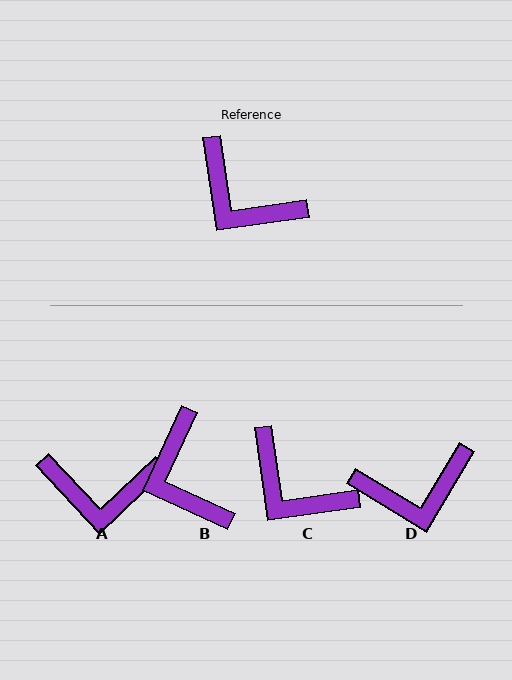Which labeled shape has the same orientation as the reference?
C.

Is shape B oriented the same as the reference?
No, it is off by about 33 degrees.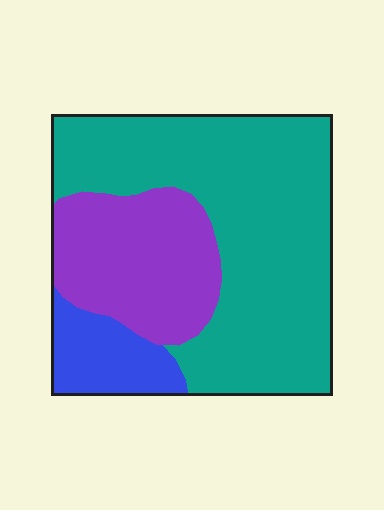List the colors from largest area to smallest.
From largest to smallest: teal, purple, blue.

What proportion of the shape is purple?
Purple covers 27% of the shape.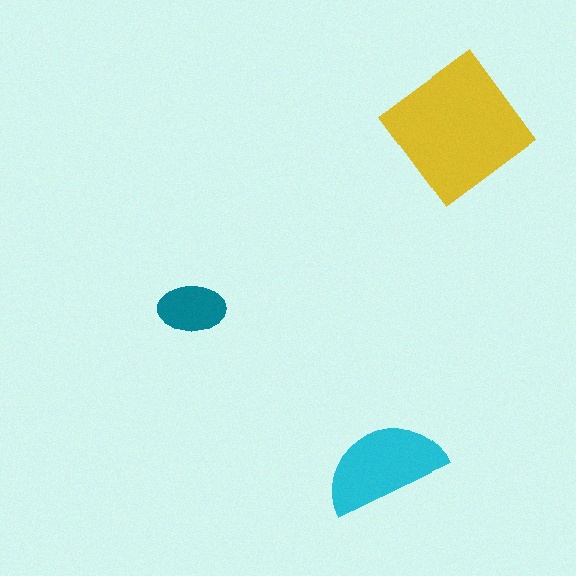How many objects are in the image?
There are 3 objects in the image.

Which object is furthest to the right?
The yellow diamond is rightmost.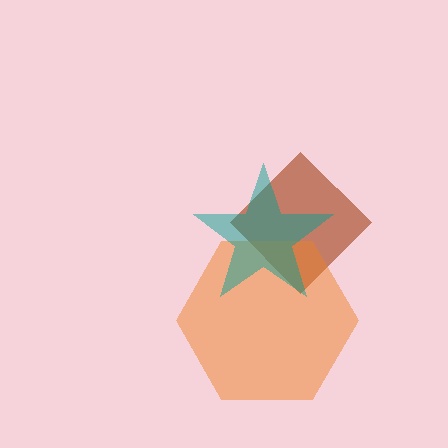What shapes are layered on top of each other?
The layered shapes are: a brown diamond, an orange hexagon, a teal star.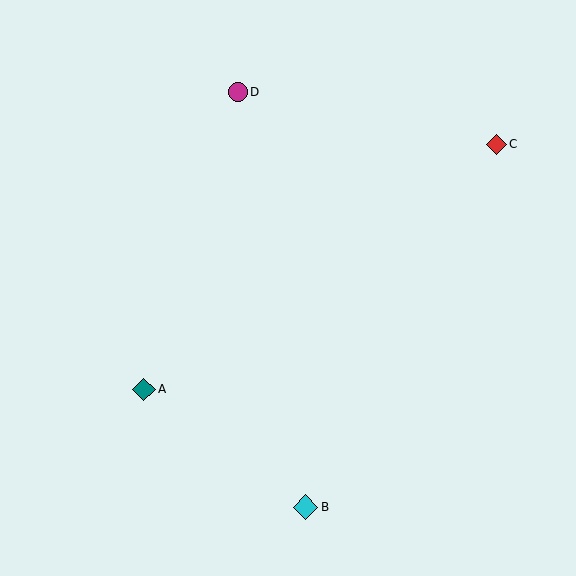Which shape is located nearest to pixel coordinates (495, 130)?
The red diamond (labeled C) at (496, 144) is nearest to that location.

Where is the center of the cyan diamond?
The center of the cyan diamond is at (305, 507).